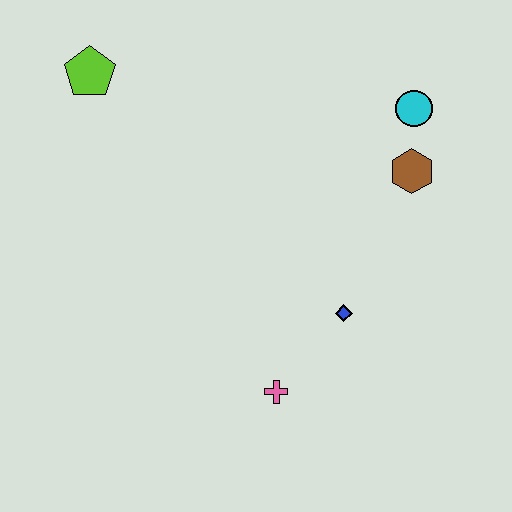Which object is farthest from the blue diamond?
The lime pentagon is farthest from the blue diamond.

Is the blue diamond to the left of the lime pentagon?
No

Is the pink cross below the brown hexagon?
Yes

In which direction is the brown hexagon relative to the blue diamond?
The brown hexagon is above the blue diamond.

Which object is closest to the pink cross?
The blue diamond is closest to the pink cross.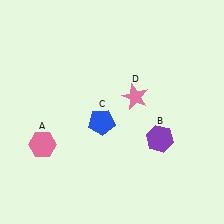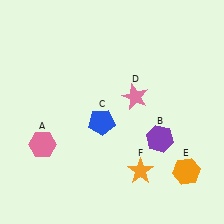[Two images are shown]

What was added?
An orange hexagon (E), an orange star (F) were added in Image 2.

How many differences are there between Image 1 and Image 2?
There are 2 differences between the two images.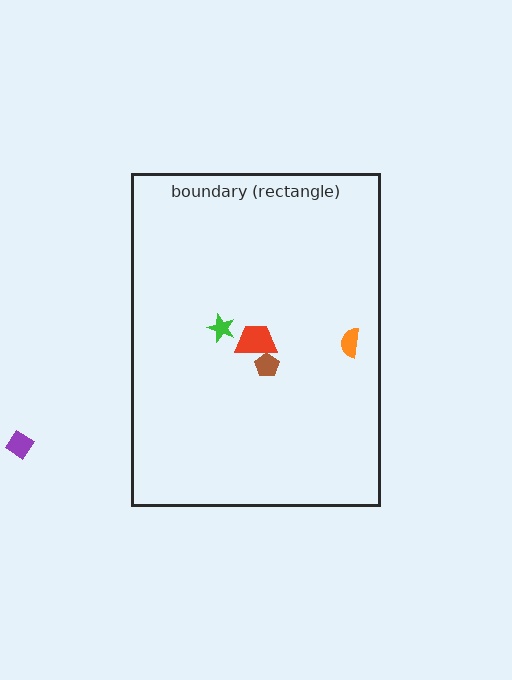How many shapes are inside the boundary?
4 inside, 1 outside.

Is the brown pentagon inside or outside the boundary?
Inside.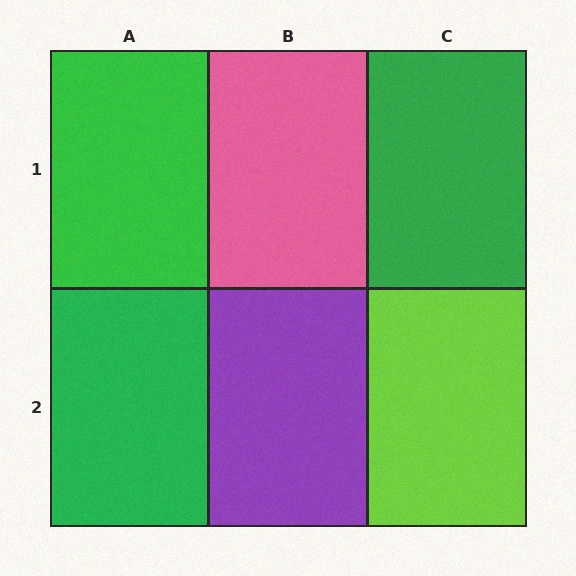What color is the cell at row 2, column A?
Green.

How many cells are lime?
1 cell is lime.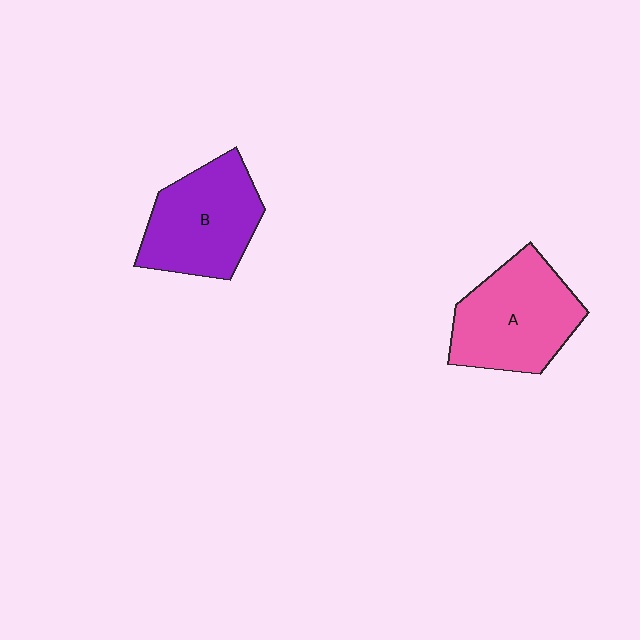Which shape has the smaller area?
Shape B (purple).